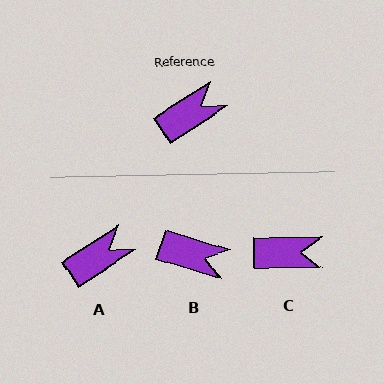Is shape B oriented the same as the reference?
No, it is off by about 51 degrees.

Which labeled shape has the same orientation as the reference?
A.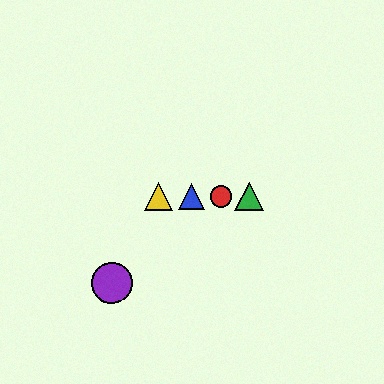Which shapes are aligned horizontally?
The red circle, the blue triangle, the green triangle, the yellow triangle are aligned horizontally.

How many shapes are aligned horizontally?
4 shapes (the red circle, the blue triangle, the green triangle, the yellow triangle) are aligned horizontally.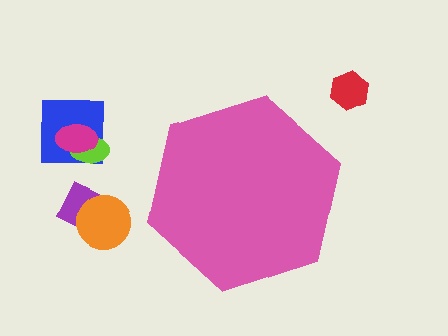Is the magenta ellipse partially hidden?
No, the magenta ellipse is fully visible.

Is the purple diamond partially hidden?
No, the purple diamond is fully visible.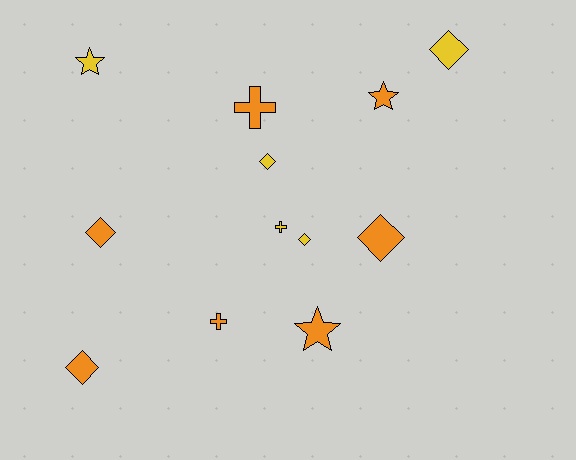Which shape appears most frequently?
Diamond, with 6 objects.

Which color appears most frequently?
Orange, with 7 objects.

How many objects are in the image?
There are 12 objects.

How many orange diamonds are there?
There are 3 orange diamonds.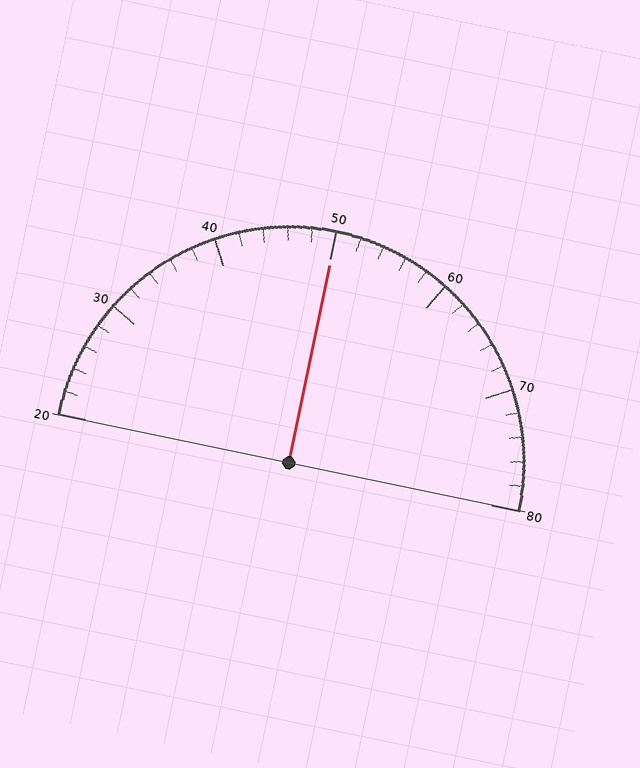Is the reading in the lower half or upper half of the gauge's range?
The reading is in the upper half of the range (20 to 80).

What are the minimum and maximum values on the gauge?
The gauge ranges from 20 to 80.